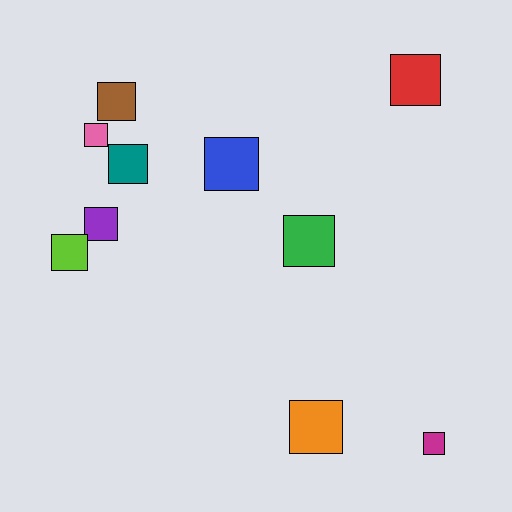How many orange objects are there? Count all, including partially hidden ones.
There is 1 orange object.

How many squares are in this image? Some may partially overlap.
There are 10 squares.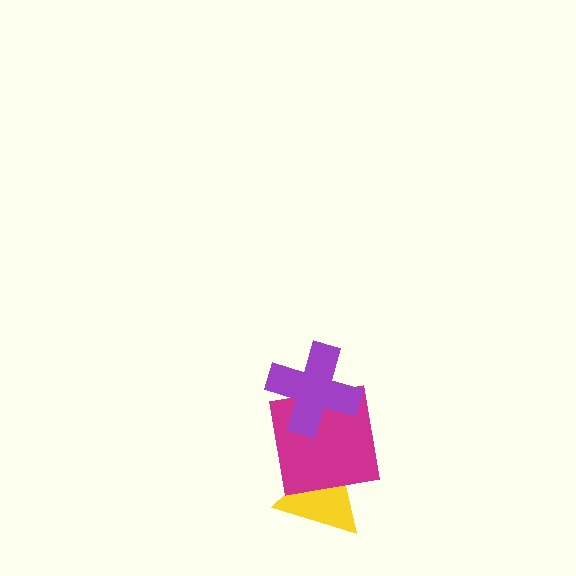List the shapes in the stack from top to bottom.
From top to bottom: the purple cross, the magenta square, the yellow triangle.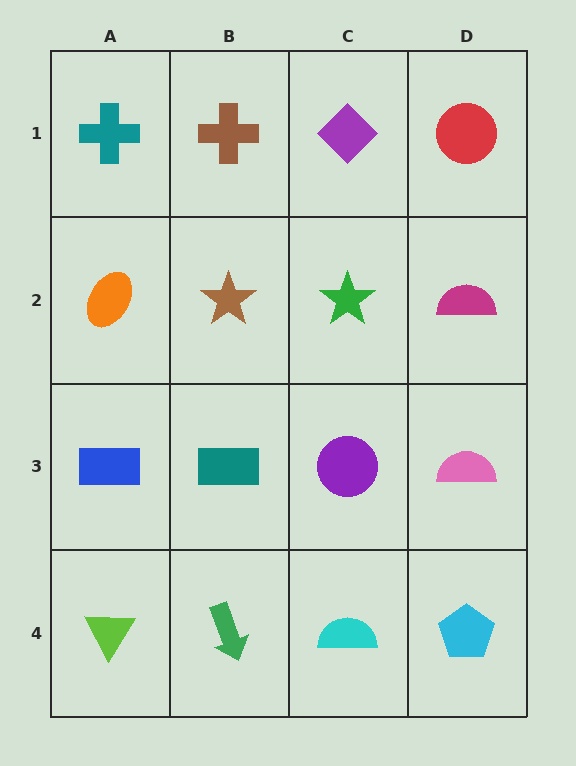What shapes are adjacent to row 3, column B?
A brown star (row 2, column B), a green arrow (row 4, column B), a blue rectangle (row 3, column A), a purple circle (row 3, column C).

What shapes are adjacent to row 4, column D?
A pink semicircle (row 3, column D), a cyan semicircle (row 4, column C).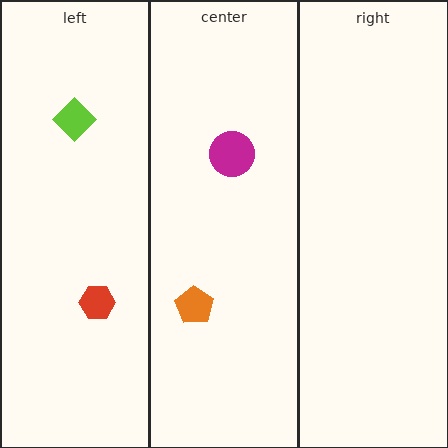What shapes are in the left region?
The lime diamond, the red hexagon.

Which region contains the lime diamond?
The left region.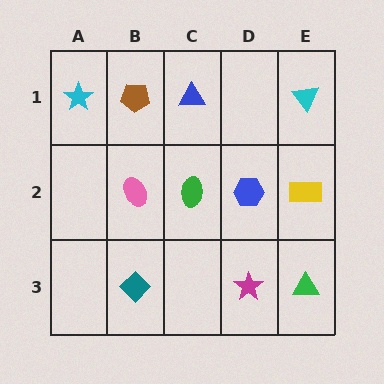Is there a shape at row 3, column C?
No, that cell is empty.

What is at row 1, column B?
A brown pentagon.